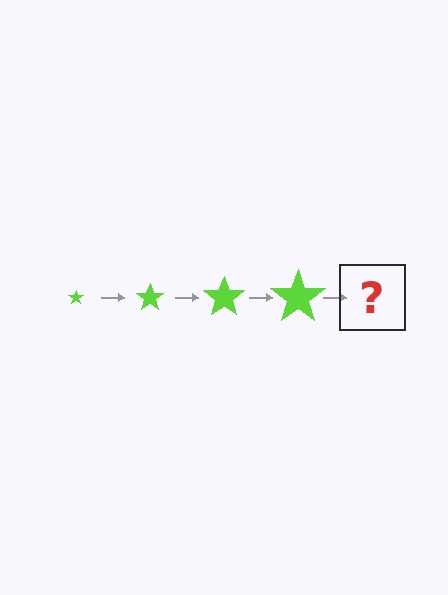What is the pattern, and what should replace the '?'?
The pattern is that the star gets progressively larger each step. The '?' should be a lime star, larger than the previous one.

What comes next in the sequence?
The next element should be a lime star, larger than the previous one.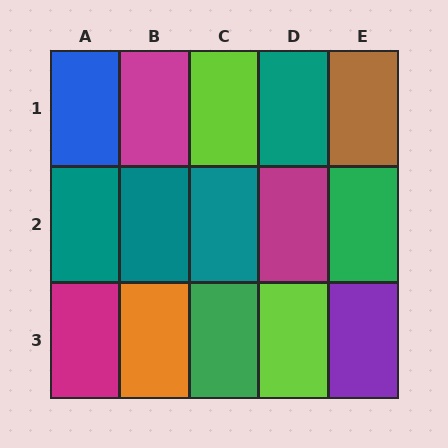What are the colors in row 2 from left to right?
Teal, teal, teal, magenta, green.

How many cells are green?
2 cells are green.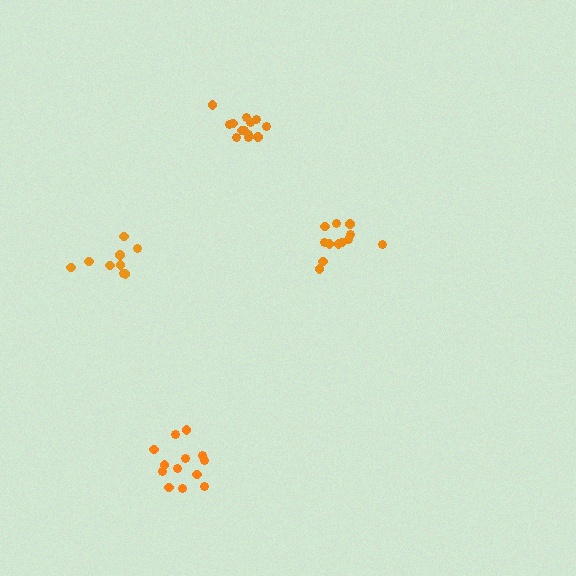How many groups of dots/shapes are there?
There are 4 groups.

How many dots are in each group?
Group 1: 13 dots, Group 2: 12 dots, Group 3: 9 dots, Group 4: 13 dots (47 total).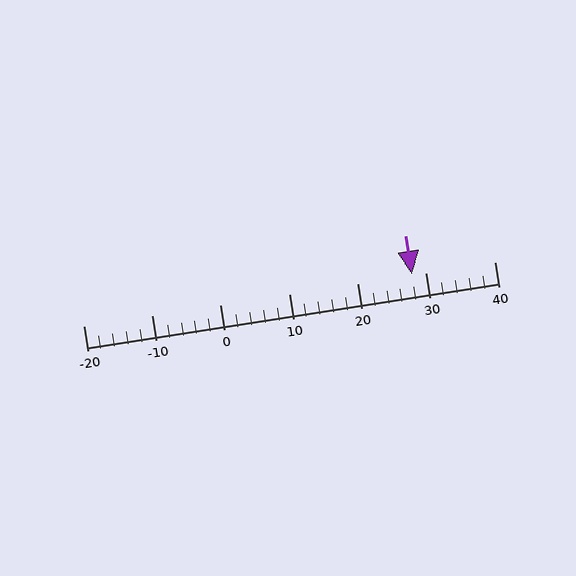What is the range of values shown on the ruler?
The ruler shows values from -20 to 40.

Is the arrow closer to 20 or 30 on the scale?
The arrow is closer to 30.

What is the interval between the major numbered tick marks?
The major tick marks are spaced 10 units apart.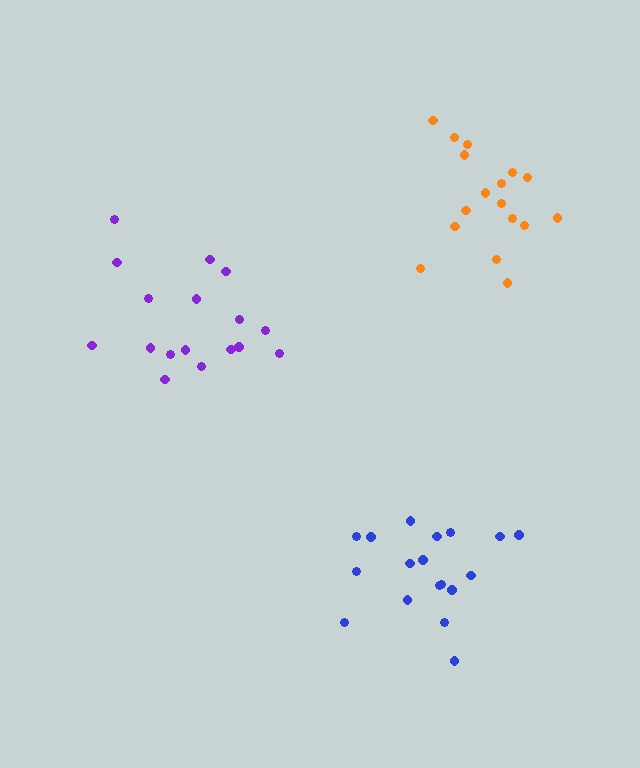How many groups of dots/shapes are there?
There are 3 groups.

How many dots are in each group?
Group 1: 18 dots, Group 2: 17 dots, Group 3: 17 dots (52 total).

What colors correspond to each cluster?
The clusters are colored: blue, purple, orange.